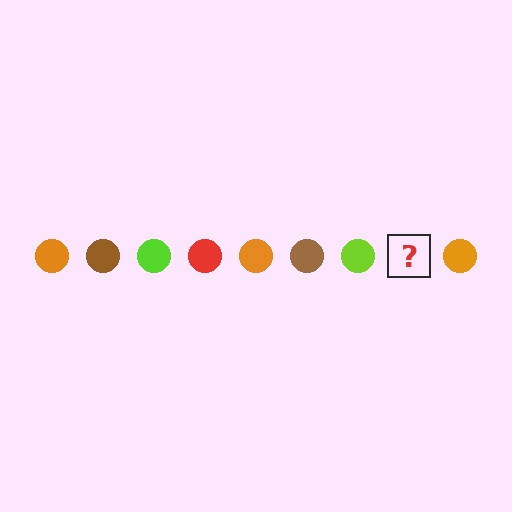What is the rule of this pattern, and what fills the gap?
The rule is that the pattern cycles through orange, brown, lime, red circles. The gap should be filled with a red circle.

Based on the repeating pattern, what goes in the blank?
The blank should be a red circle.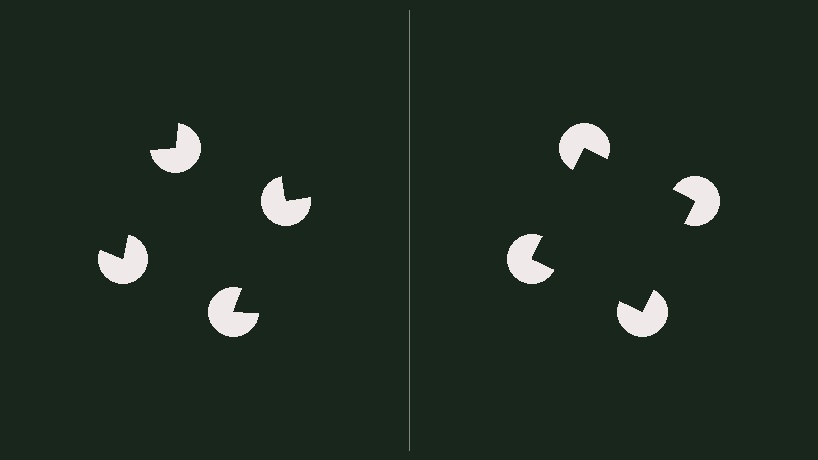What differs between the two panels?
The pac-man discs are positioned identically on both sides; only the wedge orientations differ. On the right they align to a square; on the left they are misaligned.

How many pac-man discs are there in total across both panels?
8 — 4 on each side.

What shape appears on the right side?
An illusory square.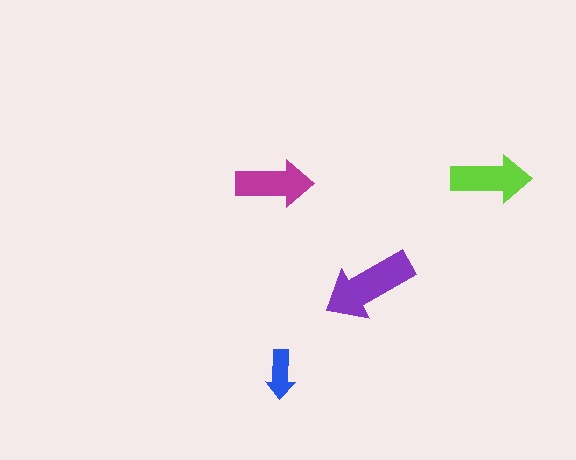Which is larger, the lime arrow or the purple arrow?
The purple one.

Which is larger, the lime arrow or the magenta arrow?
The lime one.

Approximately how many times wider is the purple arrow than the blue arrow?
About 2 times wider.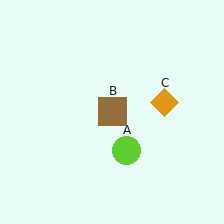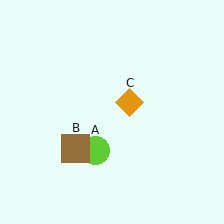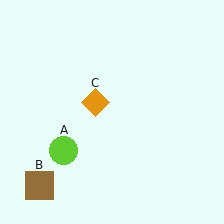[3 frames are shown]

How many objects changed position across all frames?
3 objects changed position: lime circle (object A), brown square (object B), orange diamond (object C).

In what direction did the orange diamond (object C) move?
The orange diamond (object C) moved left.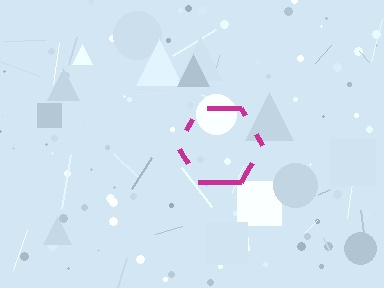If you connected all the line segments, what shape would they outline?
They would outline a hexagon.